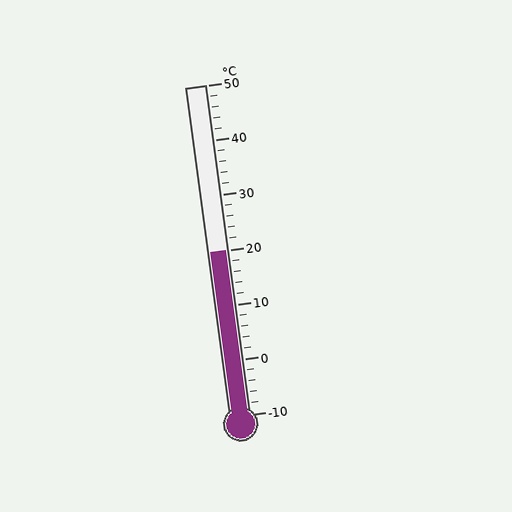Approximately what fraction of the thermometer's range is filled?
The thermometer is filled to approximately 50% of its range.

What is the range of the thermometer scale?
The thermometer scale ranges from -10°C to 50°C.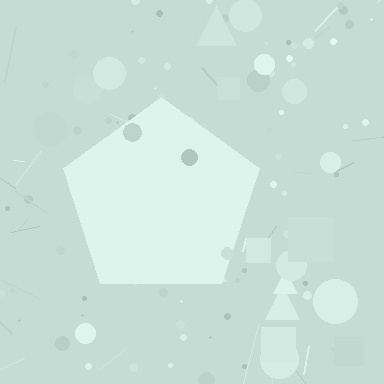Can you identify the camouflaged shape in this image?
The camouflaged shape is a pentagon.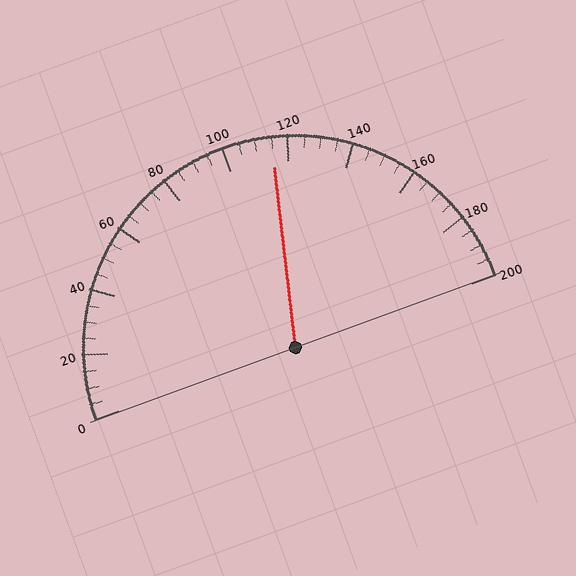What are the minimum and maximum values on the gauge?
The gauge ranges from 0 to 200.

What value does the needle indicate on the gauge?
The needle indicates approximately 115.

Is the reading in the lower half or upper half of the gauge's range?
The reading is in the upper half of the range (0 to 200).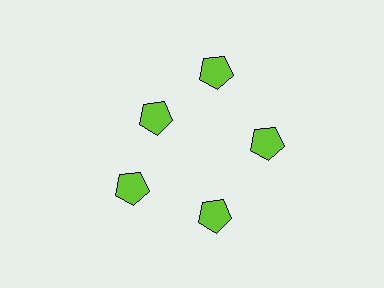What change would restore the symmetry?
The symmetry would be restored by moving it outward, back onto the ring so that all 5 pentagons sit at equal angles and equal distance from the center.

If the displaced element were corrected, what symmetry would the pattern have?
It would have 5-fold rotational symmetry — the pattern would map onto itself every 72 degrees.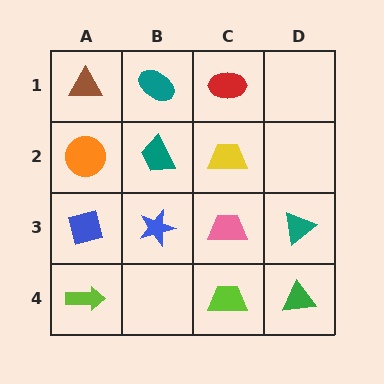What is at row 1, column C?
A red ellipse.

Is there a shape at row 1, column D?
No, that cell is empty.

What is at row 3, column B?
A blue star.